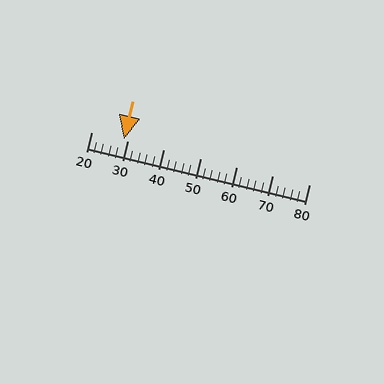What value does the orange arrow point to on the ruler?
The orange arrow points to approximately 29.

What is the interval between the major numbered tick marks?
The major tick marks are spaced 10 units apart.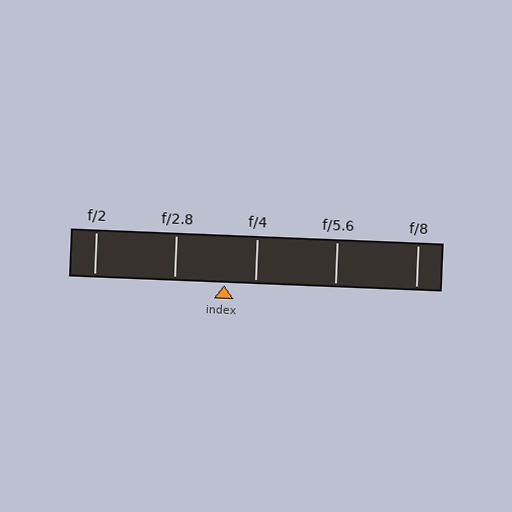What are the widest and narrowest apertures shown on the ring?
The widest aperture shown is f/2 and the narrowest is f/8.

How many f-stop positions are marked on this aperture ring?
There are 5 f-stop positions marked.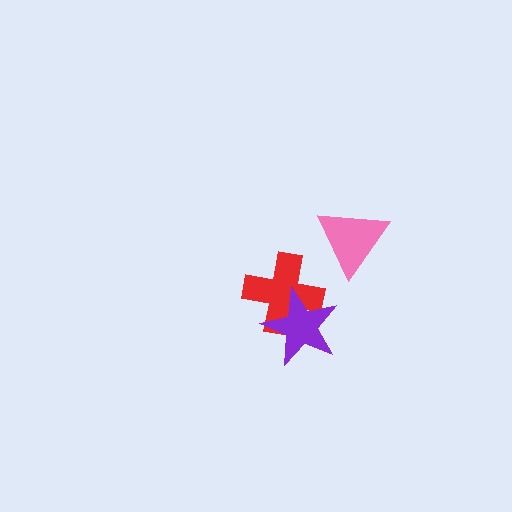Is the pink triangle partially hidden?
No, no other shape covers it.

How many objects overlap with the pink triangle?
0 objects overlap with the pink triangle.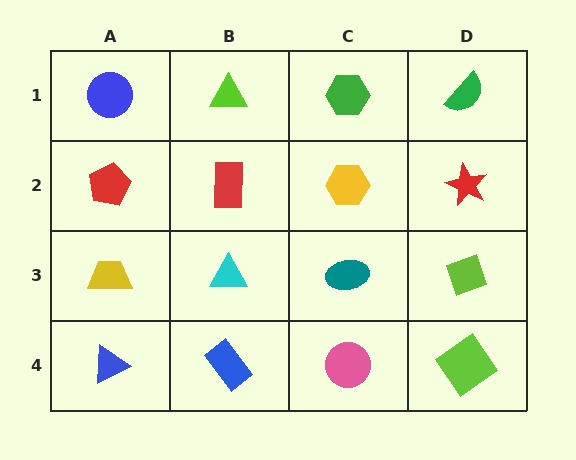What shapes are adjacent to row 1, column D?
A red star (row 2, column D), a green hexagon (row 1, column C).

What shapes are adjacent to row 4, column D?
A lime diamond (row 3, column D), a pink circle (row 4, column C).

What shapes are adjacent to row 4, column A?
A yellow trapezoid (row 3, column A), a blue rectangle (row 4, column B).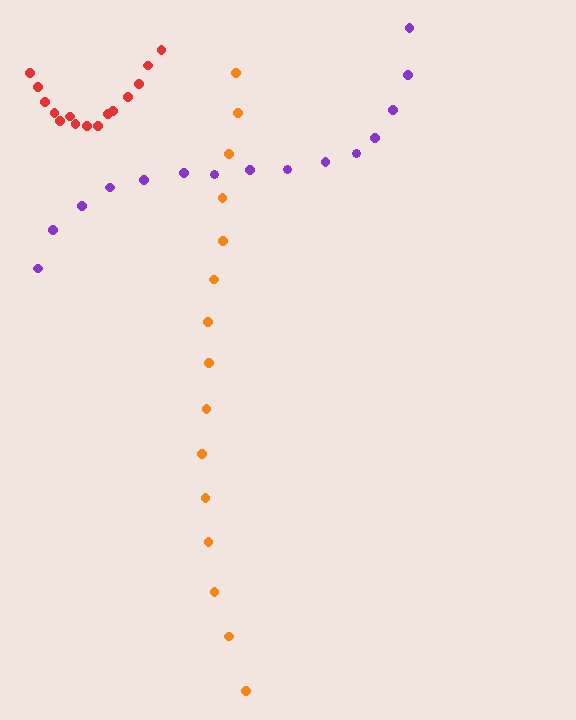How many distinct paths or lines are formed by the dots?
There are 3 distinct paths.